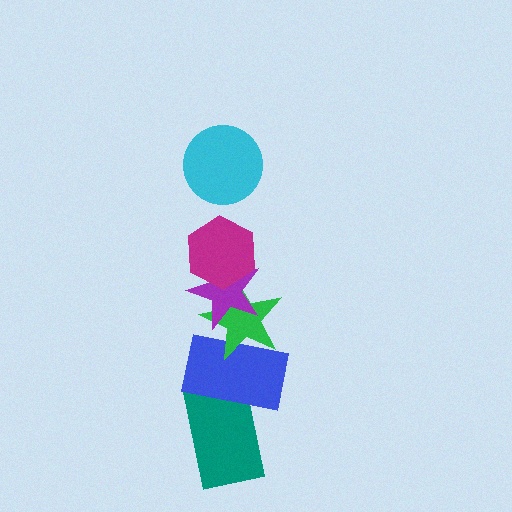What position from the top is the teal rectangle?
The teal rectangle is 6th from the top.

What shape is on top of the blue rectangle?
The green star is on top of the blue rectangle.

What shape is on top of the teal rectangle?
The blue rectangle is on top of the teal rectangle.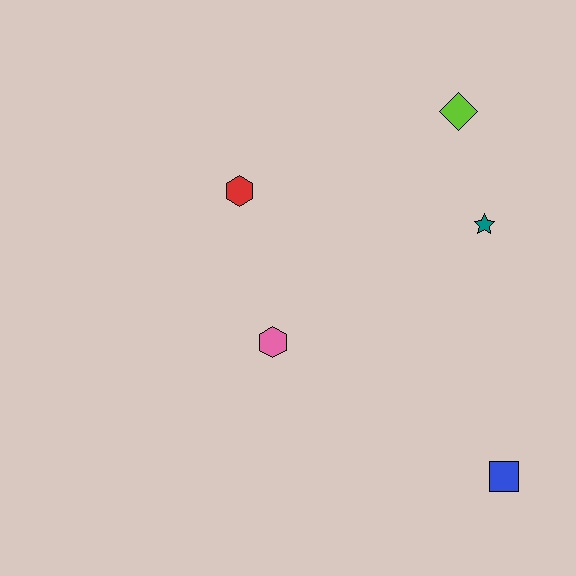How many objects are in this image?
There are 5 objects.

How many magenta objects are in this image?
There are no magenta objects.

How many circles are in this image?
There are no circles.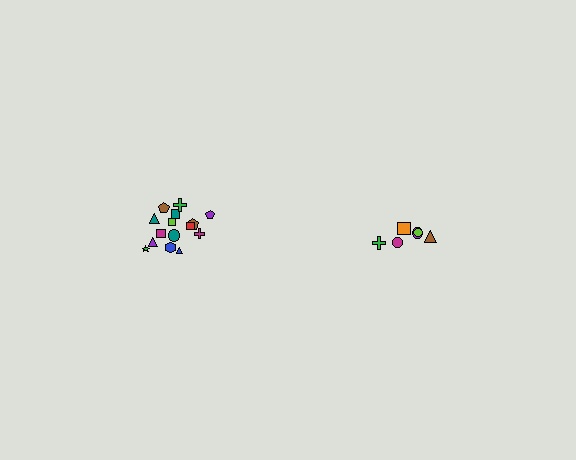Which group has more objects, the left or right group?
The left group.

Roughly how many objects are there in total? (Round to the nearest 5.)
Roughly 20 objects in total.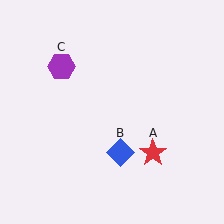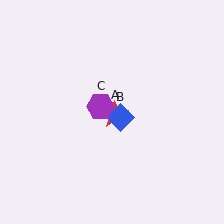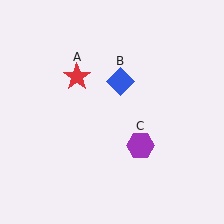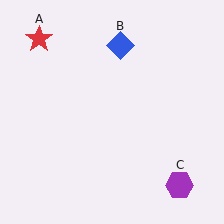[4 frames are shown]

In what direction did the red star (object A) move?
The red star (object A) moved up and to the left.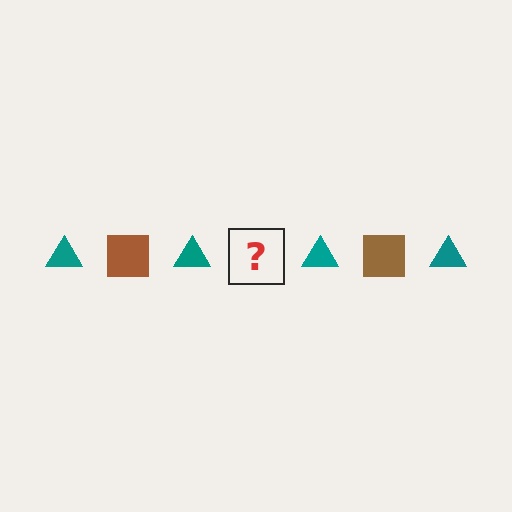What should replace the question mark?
The question mark should be replaced with a brown square.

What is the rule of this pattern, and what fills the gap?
The rule is that the pattern alternates between teal triangle and brown square. The gap should be filled with a brown square.